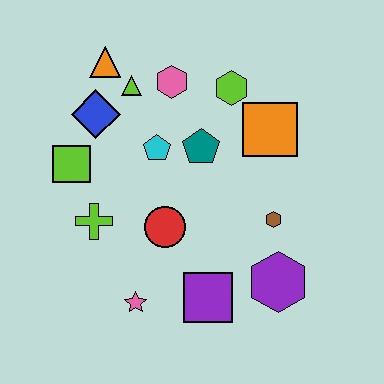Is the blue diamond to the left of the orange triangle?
Yes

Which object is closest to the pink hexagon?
The lime triangle is closest to the pink hexagon.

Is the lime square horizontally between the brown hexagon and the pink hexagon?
No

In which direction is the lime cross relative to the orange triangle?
The lime cross is below the orange triangle.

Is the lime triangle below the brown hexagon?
No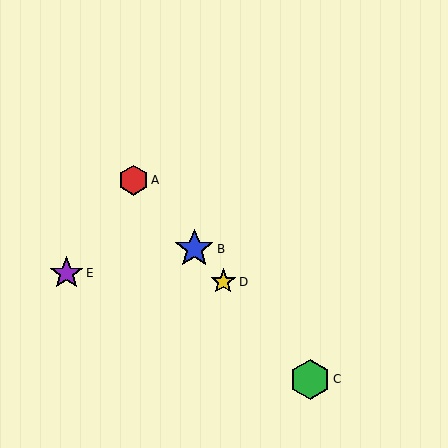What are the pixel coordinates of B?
Object B is at (194, 249).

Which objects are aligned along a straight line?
Objects A, B, C, D are aligned along a straight line.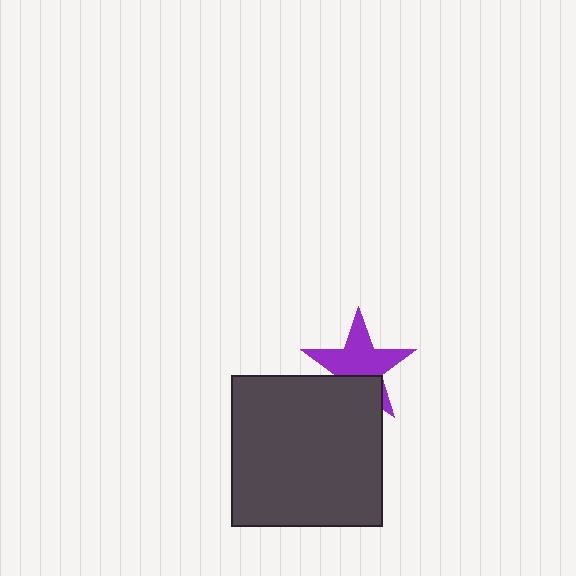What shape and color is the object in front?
The object in front is a dark gray square.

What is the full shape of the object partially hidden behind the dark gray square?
The partially hidden object is a purple star.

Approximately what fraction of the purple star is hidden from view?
Roughly 33% of the purple star is hidden behind the dark gray square.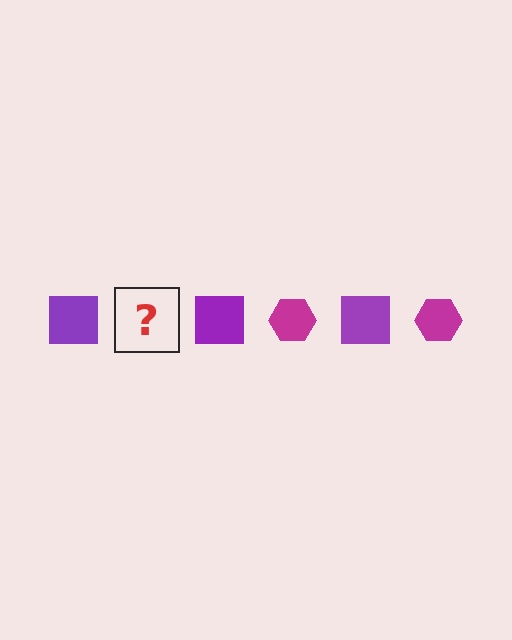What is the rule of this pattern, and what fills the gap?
The rule is that the pattern alternates between purple square and magenta hexagon. The gap should be filled with a magenta hexagon.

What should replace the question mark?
The question mark should be replaced with a magenta hexagon.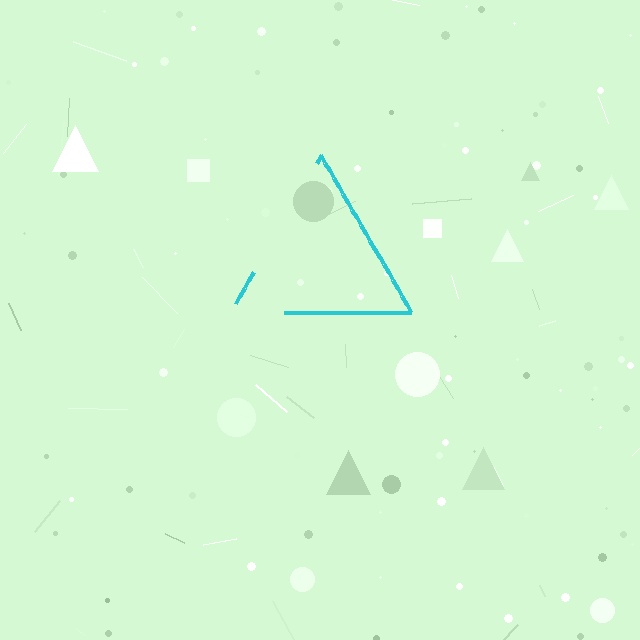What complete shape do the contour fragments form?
The contour fragments form a triangle.